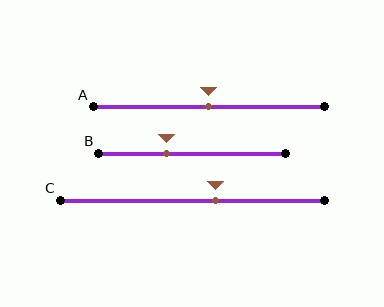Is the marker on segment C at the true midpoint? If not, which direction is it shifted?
No, the marker on segment C is shifted to the right by about 9% of the segment length.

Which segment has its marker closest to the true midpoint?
Segment A has its marker closest to the true midpoint.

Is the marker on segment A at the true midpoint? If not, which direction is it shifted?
Yes, the marker on segment A is at the true midpoint.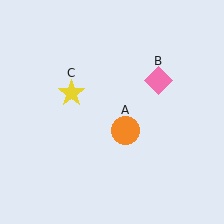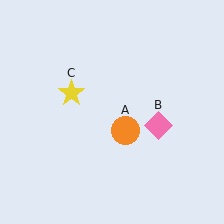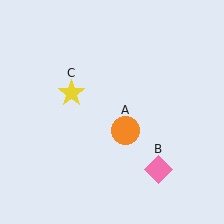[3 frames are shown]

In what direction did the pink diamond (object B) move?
The pink diamond (object B) moved down.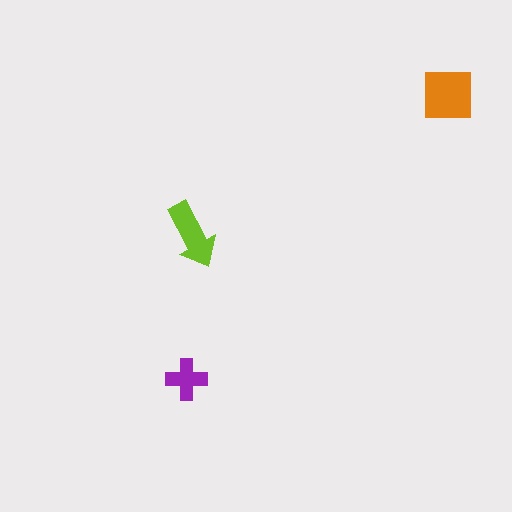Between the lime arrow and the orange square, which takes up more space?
The orange square.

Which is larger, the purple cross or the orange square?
The orange square.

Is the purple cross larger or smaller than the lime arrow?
Smaller.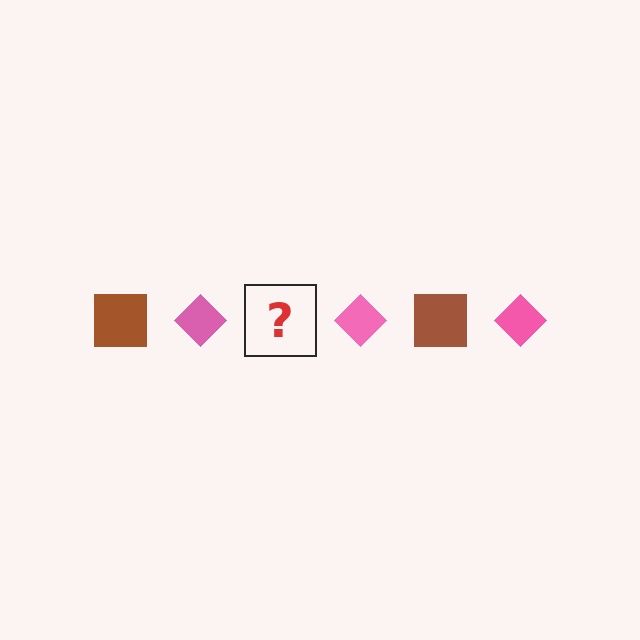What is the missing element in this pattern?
The missing element is a brown square.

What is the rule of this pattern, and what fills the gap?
The rule is that the pattern alternates between brown square and pink diamond. The gap should be filled with a brown square.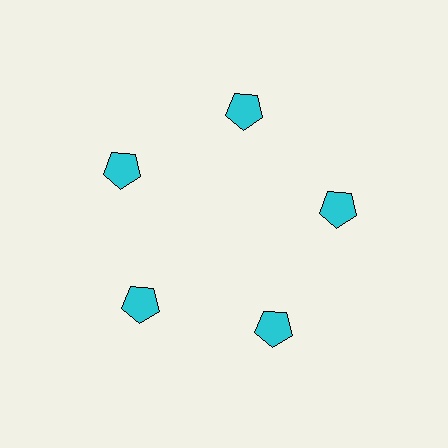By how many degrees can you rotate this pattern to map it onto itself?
The pattern maps onto itself every 72 degrees of rotation.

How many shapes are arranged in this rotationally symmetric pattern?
There are 5 shapes, arranged in 5 groups of 1.